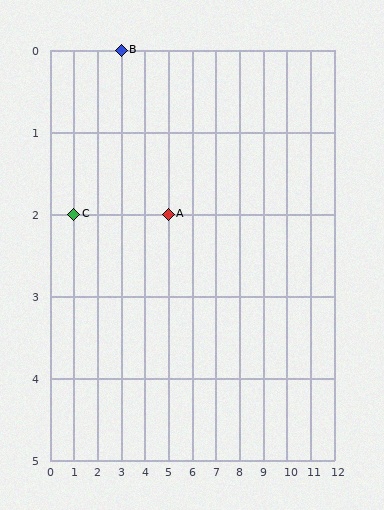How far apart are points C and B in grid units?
Points C and B are 2 columns and 2 rows apart (about 2.8 grid units diagonally).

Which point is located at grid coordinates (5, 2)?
Point A is at (5, 2).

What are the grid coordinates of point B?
Point B is at grid coordinates (3, 0).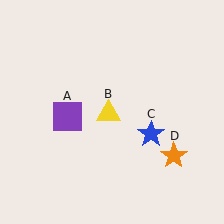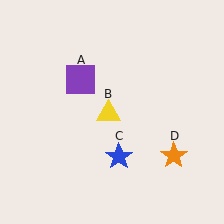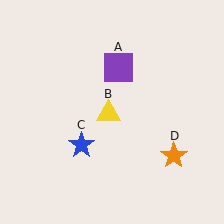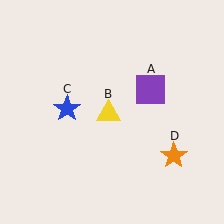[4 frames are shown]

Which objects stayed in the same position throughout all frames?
Yellow triangle (object B) and orange star (object D) remained stationary.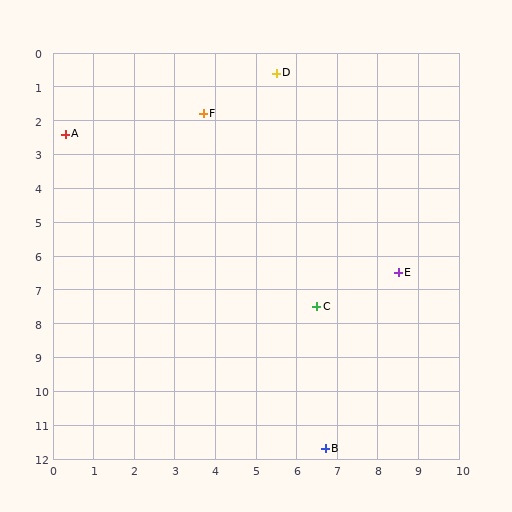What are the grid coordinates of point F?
Point F is at approximately (3.7, 1.8).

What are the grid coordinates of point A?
Point A is at approximately (0.3, 2.4).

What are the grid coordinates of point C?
Point C is at approximately (6.5, 7.5).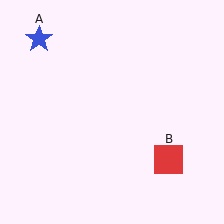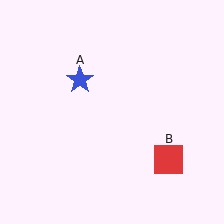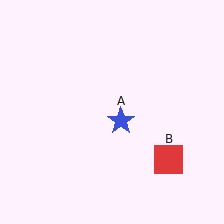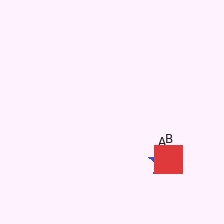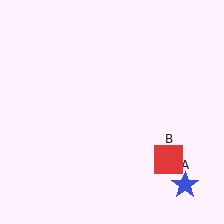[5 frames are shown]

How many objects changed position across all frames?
1 object changed position: blue star (object A).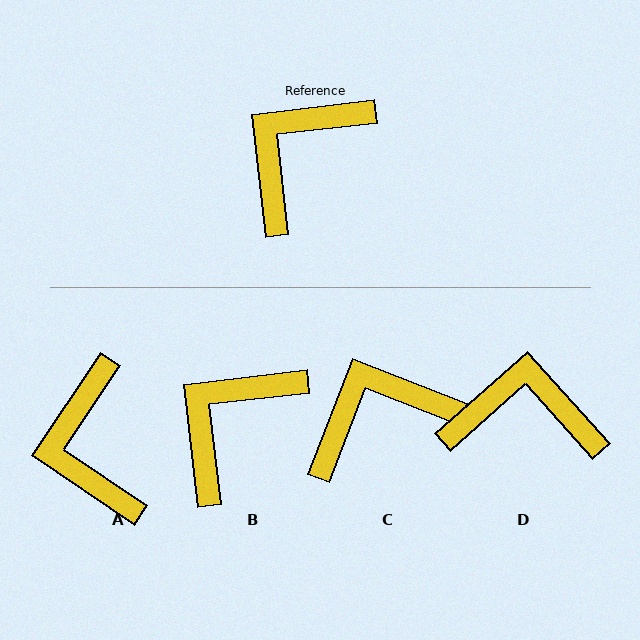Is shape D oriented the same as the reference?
No, it is off by about 55 degrees.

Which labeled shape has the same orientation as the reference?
B.